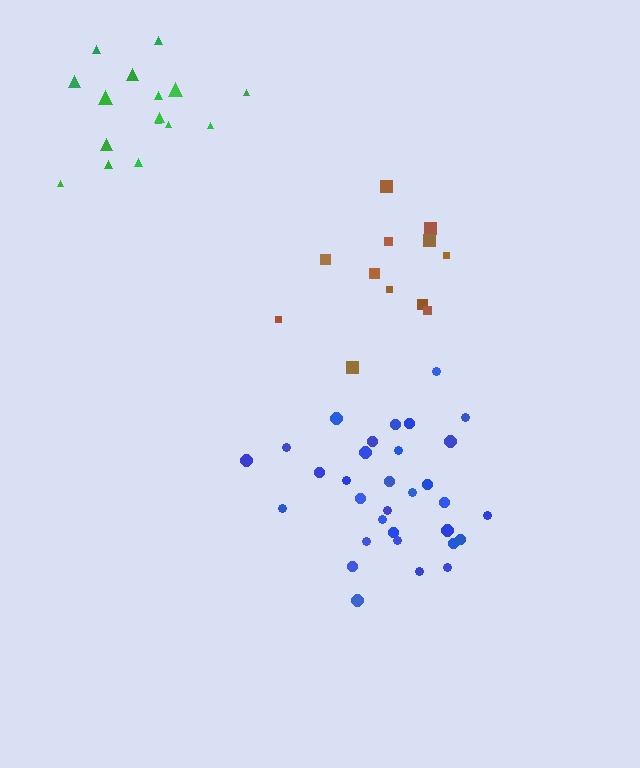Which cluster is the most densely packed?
Blue.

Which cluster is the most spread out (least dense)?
Brown.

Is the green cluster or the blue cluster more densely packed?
Blue.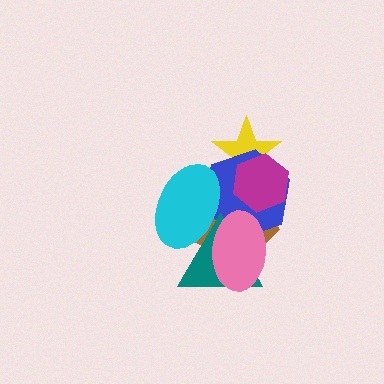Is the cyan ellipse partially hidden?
Yes, it is partially covered by another shape.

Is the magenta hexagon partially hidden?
No, no other shape covers it.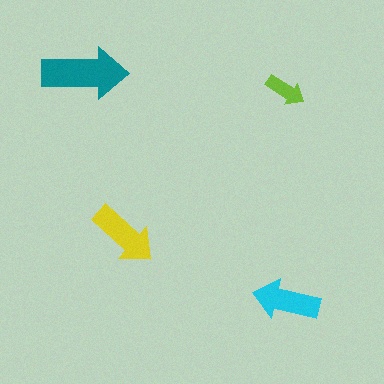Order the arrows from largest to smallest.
the teal one, the yellow one, the cyan one, the lime one.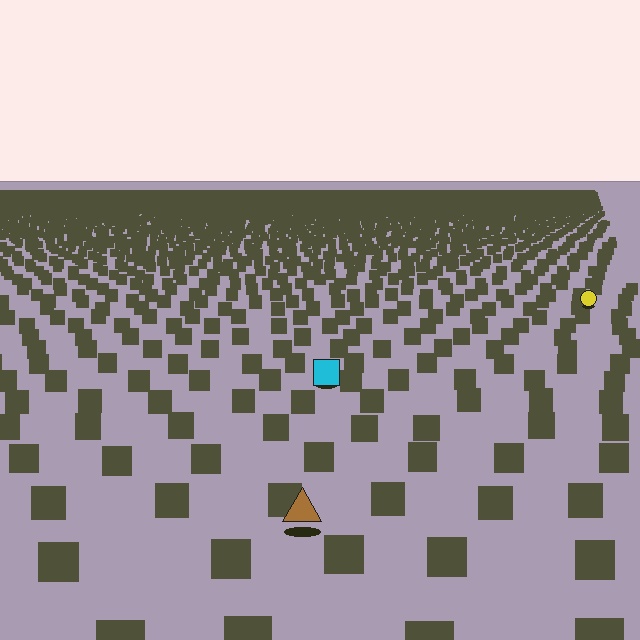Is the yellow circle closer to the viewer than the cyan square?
No. The cyan square is closer — you can tell from the texture gradient: the ground texture is coarser near it.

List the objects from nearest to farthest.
From nearest to farthest: the brown triangle, the cyan square, the yellow circle.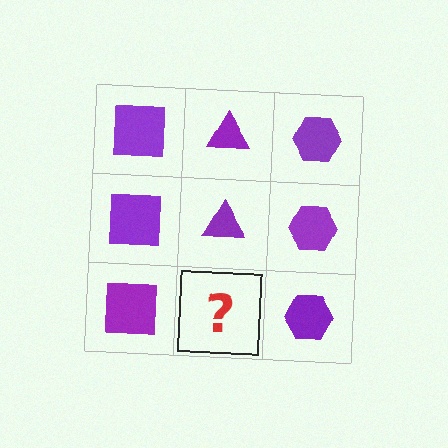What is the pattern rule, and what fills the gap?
The rule is that each column has a consistent shape. The gap should be filled with a purple triangle.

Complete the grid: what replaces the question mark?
The question mark should be replaced with a purple triangle.